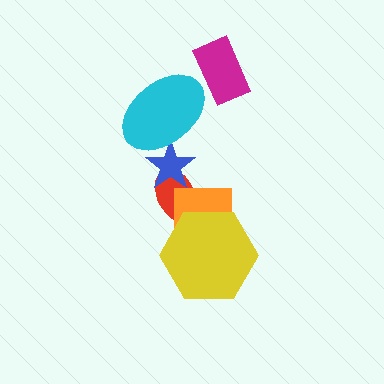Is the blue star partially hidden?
Yes, it is partially covered by another shape.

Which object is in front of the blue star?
The cyan ellipse is in front of the blue star.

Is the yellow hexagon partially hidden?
No, no other shape covers it.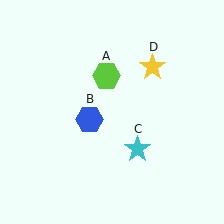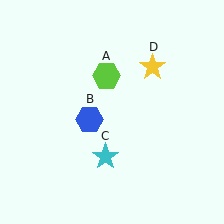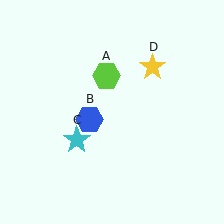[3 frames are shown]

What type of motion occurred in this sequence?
The cyan star (object C) rotated clockwise around the center of the scene.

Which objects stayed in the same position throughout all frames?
Lime hexagon (object A) and blue hexagon (object B) and yellow star (object D) remained stationary.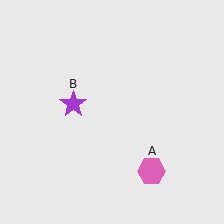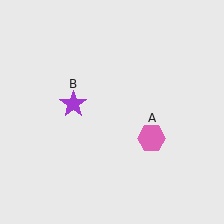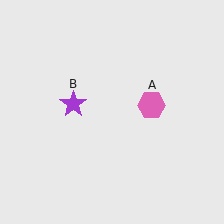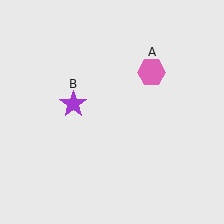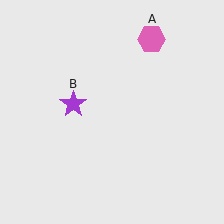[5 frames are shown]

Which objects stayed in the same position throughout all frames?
Purple star (object B) remained stationary.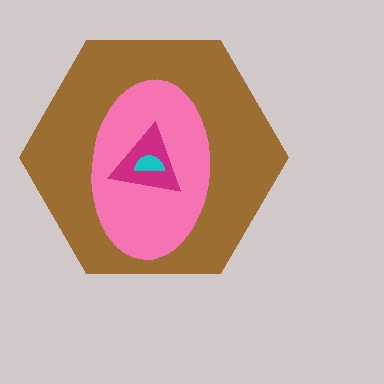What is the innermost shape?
The cyan semicircle.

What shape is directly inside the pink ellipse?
The magenta triangle.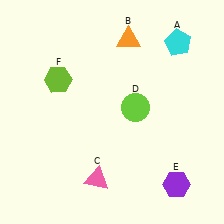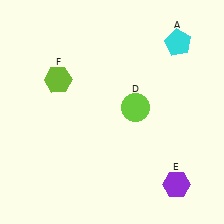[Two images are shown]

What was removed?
The orange triangle (B), the pink triangle (C) were removed in Image 2.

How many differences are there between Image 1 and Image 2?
There are 2 differences between the two images.